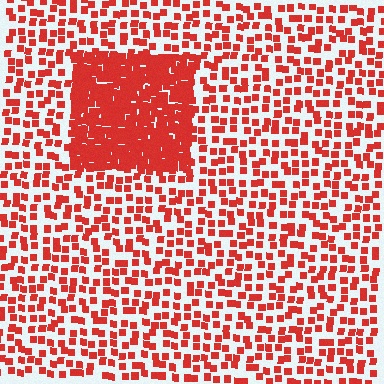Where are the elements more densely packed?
The elements are more densely packed inside the rectangle boundary.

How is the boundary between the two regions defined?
The boundary is defined by a change in element density (approximately 2.8x ratio). All elements are the same color, size, and shape.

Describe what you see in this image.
The image contains small red elements arranged at two different densities. A rectangle-shaped region is visible where the elements are more densely packed than the surrounding area.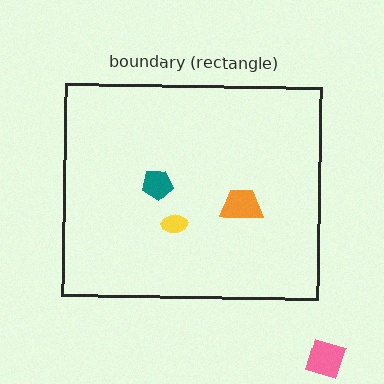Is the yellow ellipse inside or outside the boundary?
Inside.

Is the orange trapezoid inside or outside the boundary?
Inside.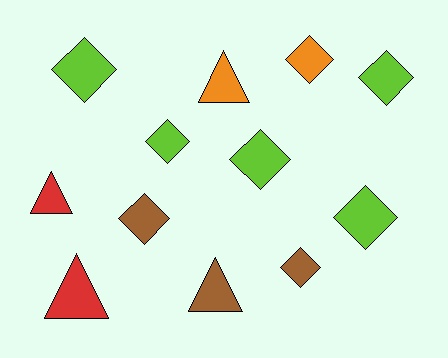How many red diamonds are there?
There are no red diamonds.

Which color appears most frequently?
Lime, with 5 objects.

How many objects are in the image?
There are 12 objects.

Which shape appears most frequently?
Diamond, with 8 objects.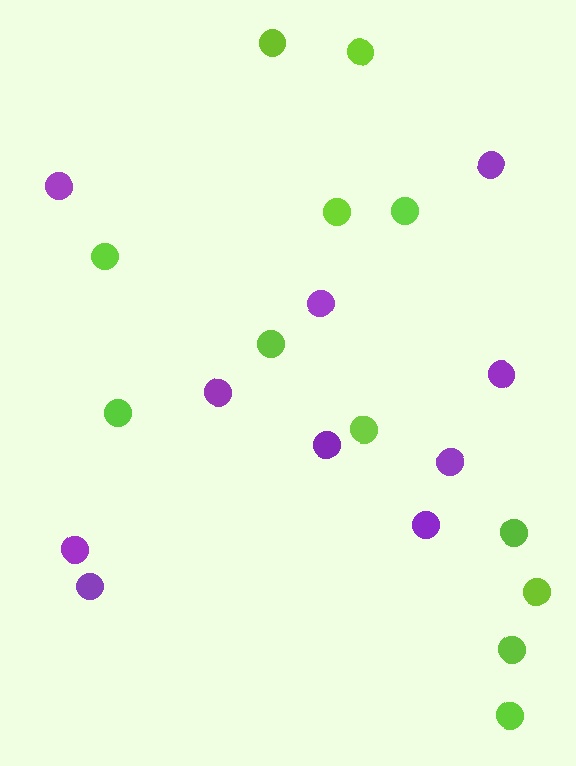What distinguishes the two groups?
There are 2 groups: one group of lime circles (12) and one group of purple circles (10).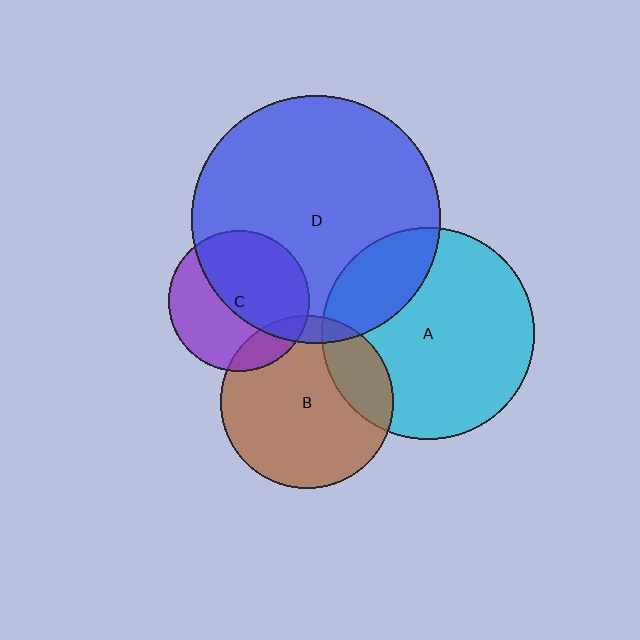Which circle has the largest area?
Circle D (blue).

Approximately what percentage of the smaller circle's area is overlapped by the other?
Approximately 15%.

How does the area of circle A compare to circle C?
Approximately 2.3 times.